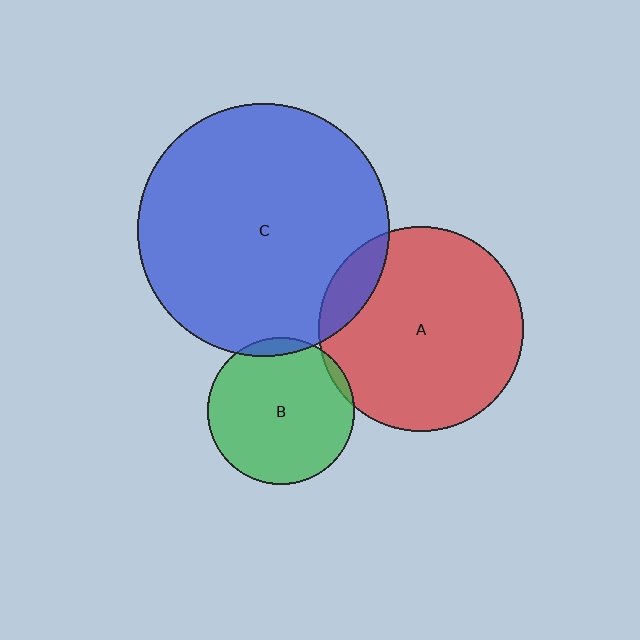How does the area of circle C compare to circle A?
Approximately 1.5 times.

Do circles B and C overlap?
Yes.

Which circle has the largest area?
Circle C (blue).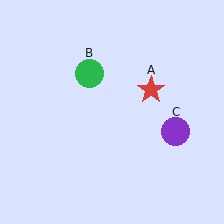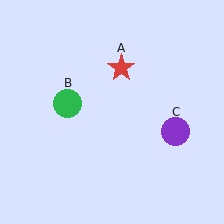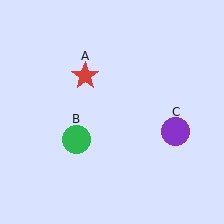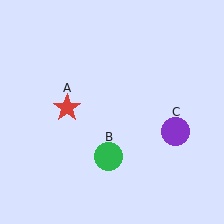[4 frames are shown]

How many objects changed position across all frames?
2 objects changed position: red star (object A), green circle (object B).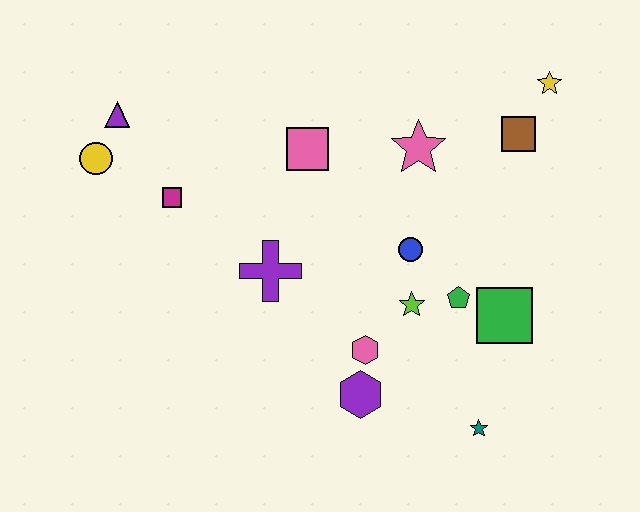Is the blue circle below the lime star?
No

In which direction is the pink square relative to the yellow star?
The pink square is to the left of the yellow star.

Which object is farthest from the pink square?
The teal star is farthest from the pink square.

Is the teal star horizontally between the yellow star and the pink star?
Yes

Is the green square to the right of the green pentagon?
Yes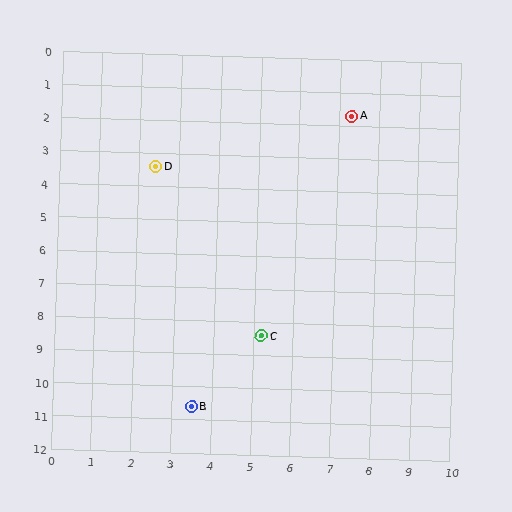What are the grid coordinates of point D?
Point D is at approximately (2.4, 3.4).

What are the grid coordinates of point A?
Point A is at approximately (7.3, 1.7).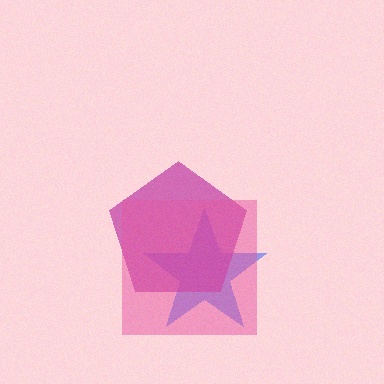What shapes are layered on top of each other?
The layered shapes are: a blue star, a magenta pentagon, a pink square.